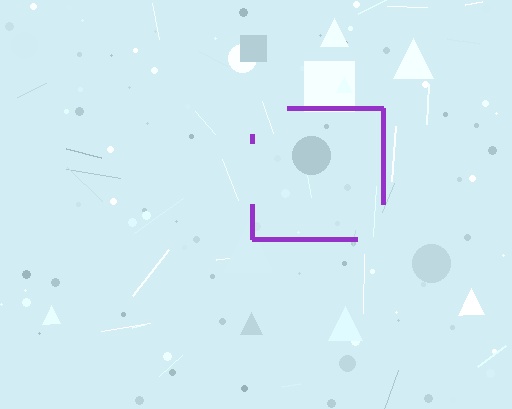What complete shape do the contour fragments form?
The contour fragments form a square.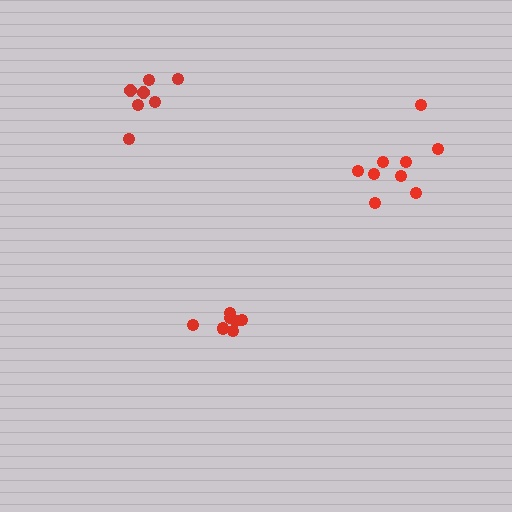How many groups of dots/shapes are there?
There are 3 groups.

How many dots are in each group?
Group 1: 9 dots, Group 2: 7 dots, Group 3: 7 dots (23 total).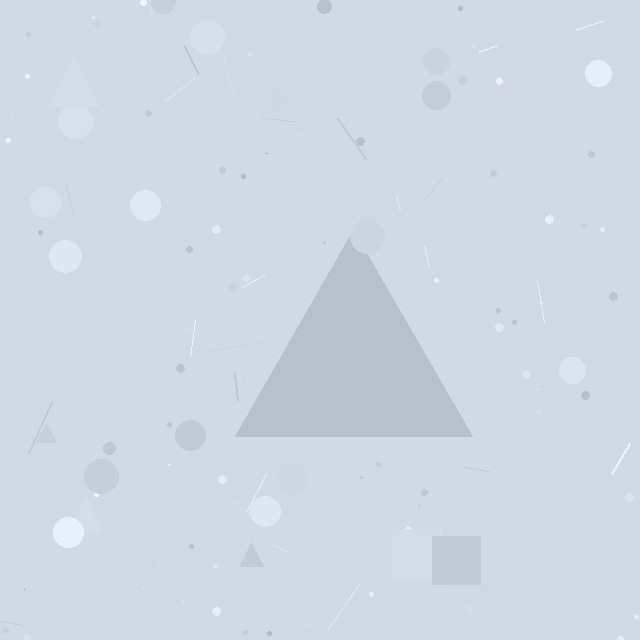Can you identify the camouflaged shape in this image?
The camouflaged shape is a triangle.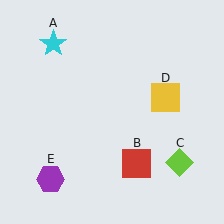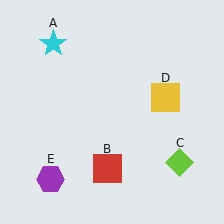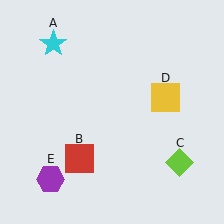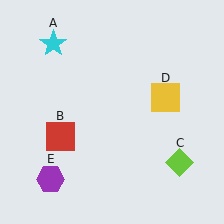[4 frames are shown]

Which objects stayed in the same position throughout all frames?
Cyan star (object A) and lime diamond (object C) and yellow square (object D) and purple hexagon (object E) remained stationary.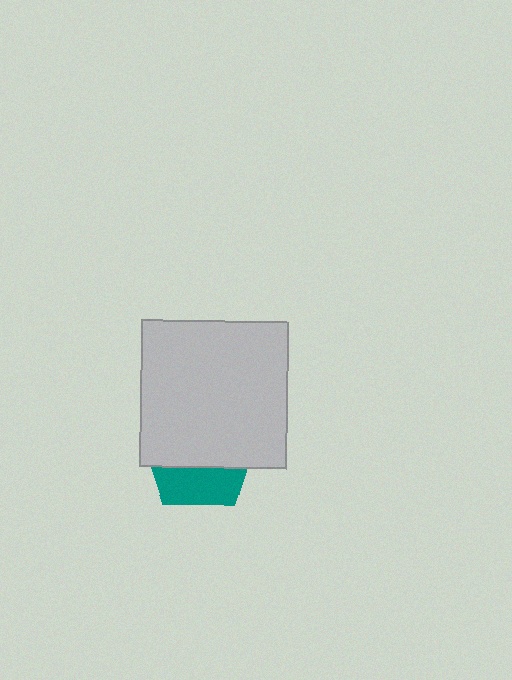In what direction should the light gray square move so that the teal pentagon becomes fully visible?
The light gray square should move up. That is the shortest direction to clear the overlap and leave the teal pentagon fully visible.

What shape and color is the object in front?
The object in front is a light gray square.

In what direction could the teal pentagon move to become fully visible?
The teal pentagon could move down. That would shift it out from behind the light gray square entirely.